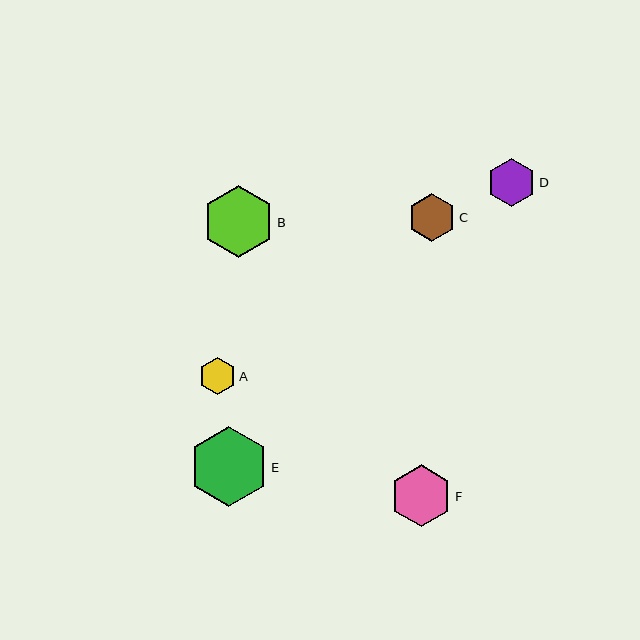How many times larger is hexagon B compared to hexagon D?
Hexagon B is approximately 1.5 times the size of hexagon D.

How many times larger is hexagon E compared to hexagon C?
Hexagon E is approximately 1.7 times the size of hexagon C.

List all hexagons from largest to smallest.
From largest to smallest: E, B, F, D, C, A.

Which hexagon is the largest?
Hexagon E is the largest with a size of approximately 79 pixels.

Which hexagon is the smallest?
Hexagon A is the smallest with a size of approximately 37 pixels.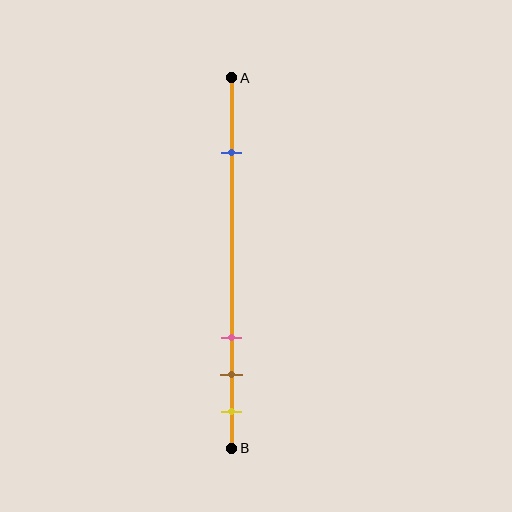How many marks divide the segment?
There are 4 marks dividing the segment.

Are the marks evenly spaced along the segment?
No, the marks are not evenly spaced.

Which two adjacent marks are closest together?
The brown and yellow marks are the closest adjacent pair.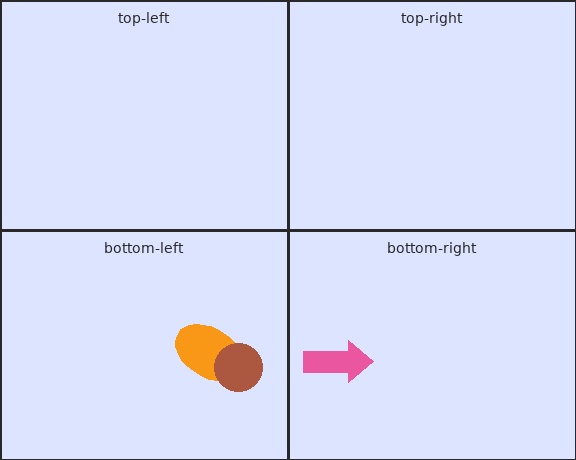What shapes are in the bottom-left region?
The orange ellipse, the brown circle.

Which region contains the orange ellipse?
The bottom-left region.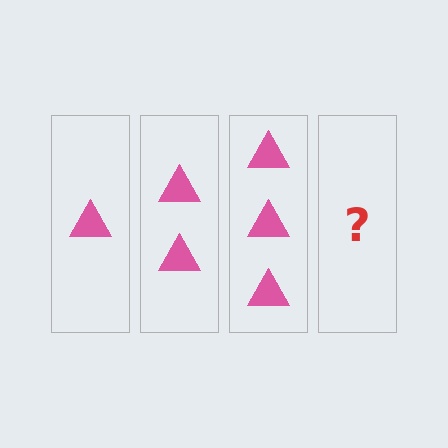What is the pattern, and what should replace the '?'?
The pattern is that each step adds one more triangle. The '?' should be 4 triangles.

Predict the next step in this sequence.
The next step is 4 triangles.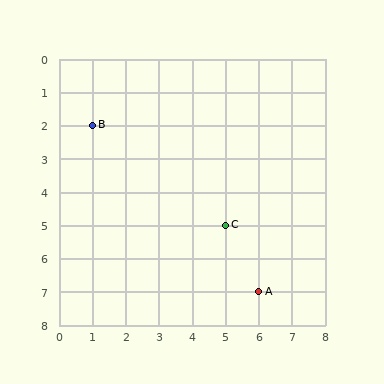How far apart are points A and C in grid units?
Points A and C are 1 column and 2 rows apart (about 2.2 grid units diagonally).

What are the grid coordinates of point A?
Point A is at grid coordinates (6, 7).